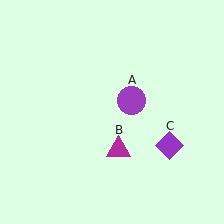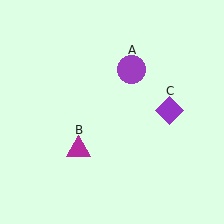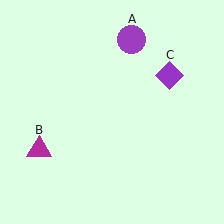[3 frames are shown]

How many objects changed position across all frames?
3 objects changed position: purple circle (object A), magenta triangle (object B), purple diamond (object C).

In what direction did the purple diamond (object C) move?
The purple diamond (object C) moved up.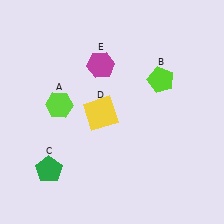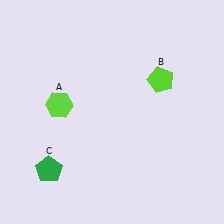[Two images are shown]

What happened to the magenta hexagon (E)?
The magenta hexagon (E) was removed in Image 2. It was in the top-left area of Image 1.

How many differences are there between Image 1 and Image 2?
There are 2 differences between the two images.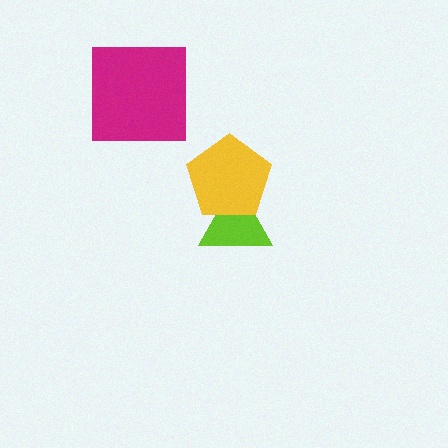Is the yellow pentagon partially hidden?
No, no other shape covers it.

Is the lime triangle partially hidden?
Yes, it is partially covered by another shape.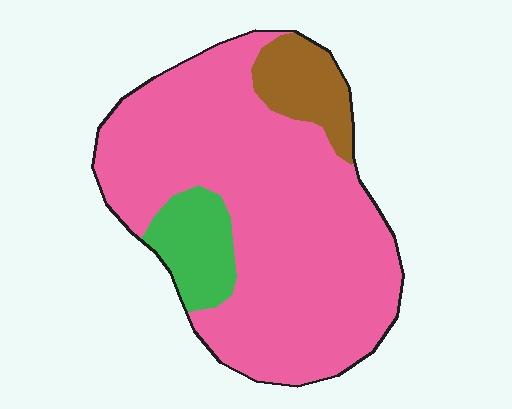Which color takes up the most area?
Pink, at roughly 80%.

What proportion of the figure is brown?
Brown takes up about one tenth (1/10) of the figure.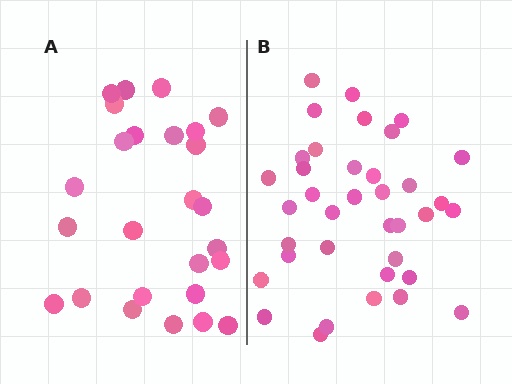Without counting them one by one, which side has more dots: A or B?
Region B (the right region) has more dots.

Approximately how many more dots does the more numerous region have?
Region B has roughly 12 or so more dots than region A.